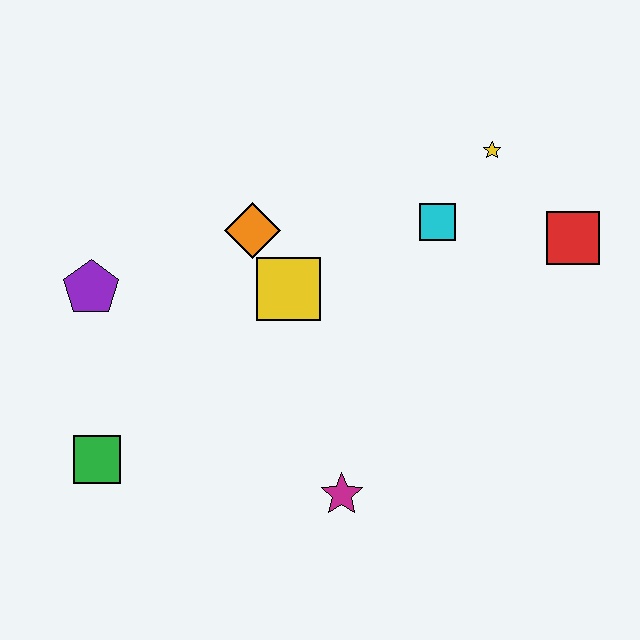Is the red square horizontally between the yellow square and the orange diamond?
No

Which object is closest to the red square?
The yellow star is closest to the red square.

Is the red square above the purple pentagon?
Yes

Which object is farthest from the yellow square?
The red square is farthest from the yellow square.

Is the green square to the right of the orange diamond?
No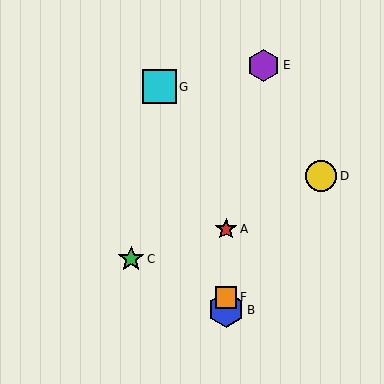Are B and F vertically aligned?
Yes, both are at x≈226.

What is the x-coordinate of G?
Object G is at x≈159.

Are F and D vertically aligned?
No, F is at x≈226 and D is at x≈321.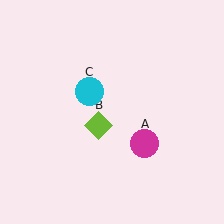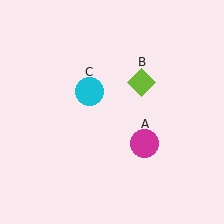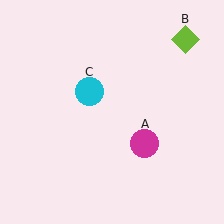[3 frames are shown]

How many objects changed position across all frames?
1 object changed position: lime diamond (object B).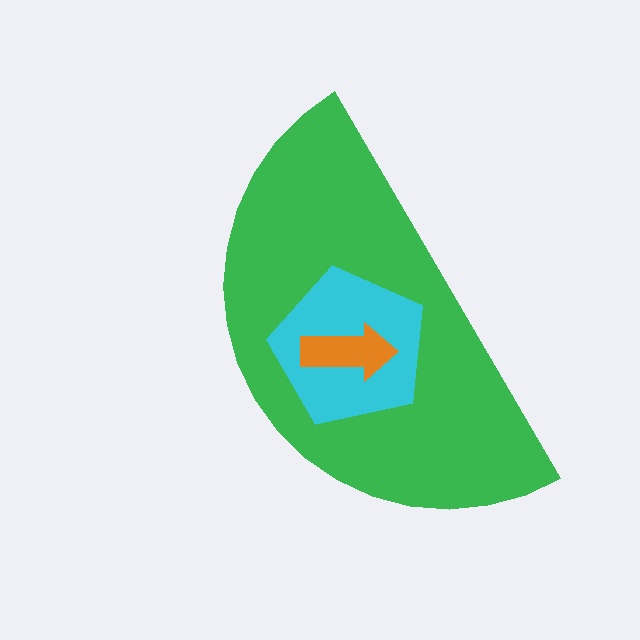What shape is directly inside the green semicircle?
The cyan pentagon.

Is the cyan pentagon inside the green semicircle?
Yes.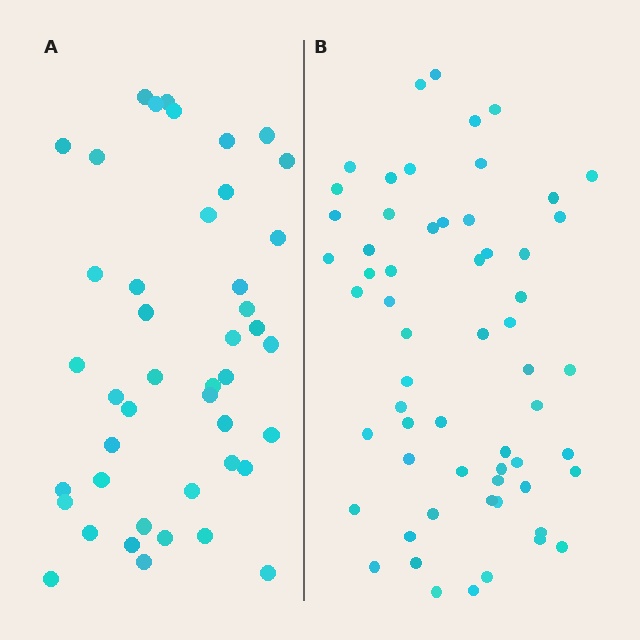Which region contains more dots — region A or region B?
Region B (the right region) has more dots.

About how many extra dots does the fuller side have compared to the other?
Region B has approximately 15 more dots than region A.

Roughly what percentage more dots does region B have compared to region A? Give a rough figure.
About 35% more.